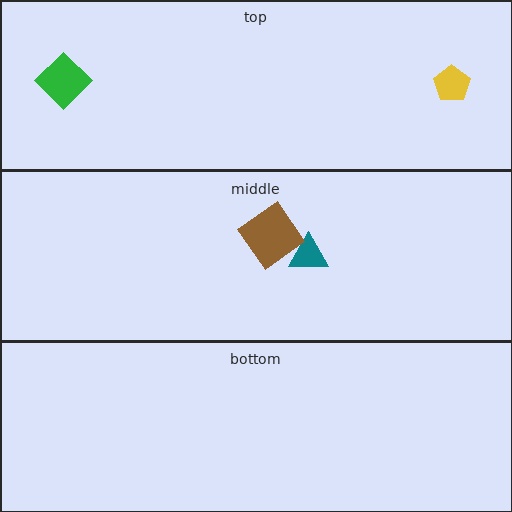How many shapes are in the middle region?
2.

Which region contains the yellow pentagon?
The top region.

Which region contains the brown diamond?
The middle region.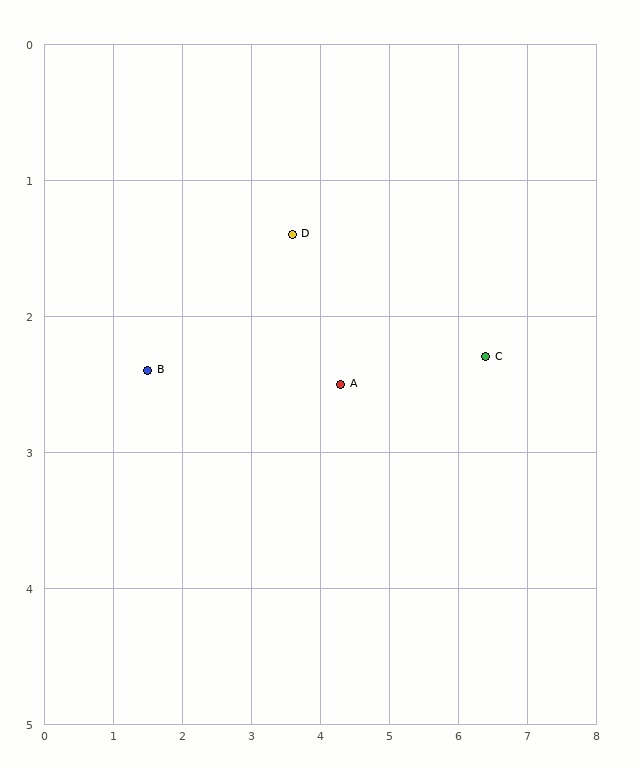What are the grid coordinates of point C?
Point C is at approximately (6.4, 2.3).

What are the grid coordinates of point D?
Point D is at approximately (3.6, 1.4).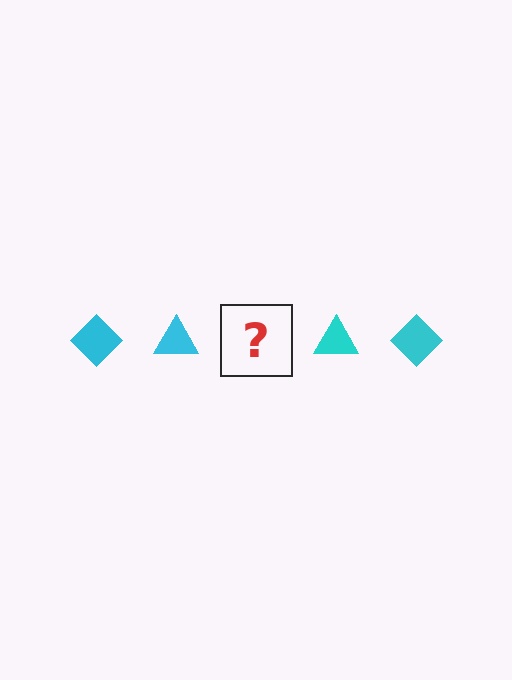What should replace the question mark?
The question mark should be replaced with a cyan diamond.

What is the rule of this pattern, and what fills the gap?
The rule is that the pattern cycles through diamond, triangle shapes in cyan. The gap should be filled with a cyan diamond.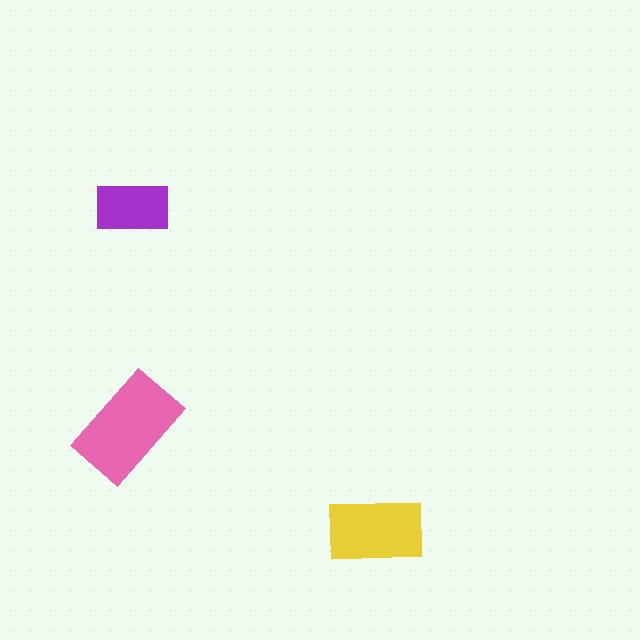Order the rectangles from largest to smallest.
the pink one, the yellow one, the purple one.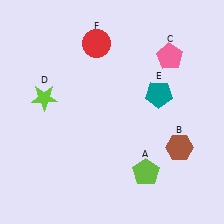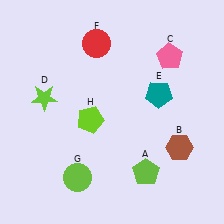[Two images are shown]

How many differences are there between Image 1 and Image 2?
There are 2 differences between the two images.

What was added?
A lime circle (G), a lime pentagon (H) were added in Image 2.